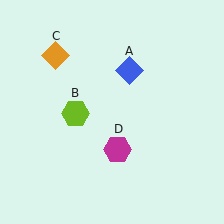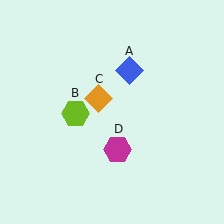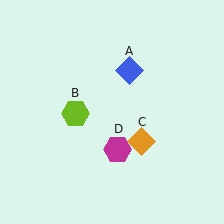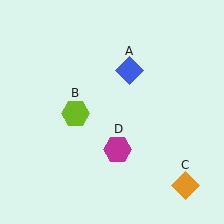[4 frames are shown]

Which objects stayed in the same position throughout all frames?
Blue diamond (object A) and lime hexagon (object B) and magenta hexagon (object D) remained stationary.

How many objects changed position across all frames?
1 object changed position: orange diamond (object C).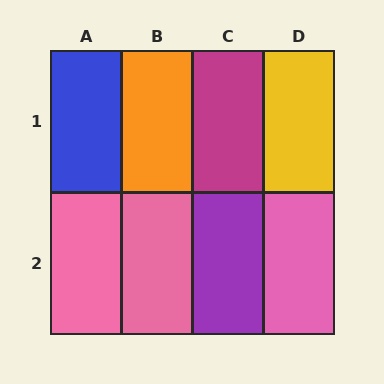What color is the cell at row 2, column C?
Purple.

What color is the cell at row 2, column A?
Pink.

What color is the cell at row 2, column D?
Pink.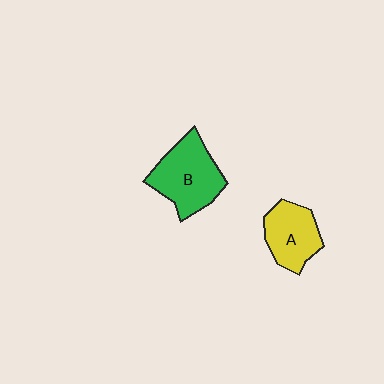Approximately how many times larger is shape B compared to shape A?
Approximately 1.3 times.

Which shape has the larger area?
Shape B (green).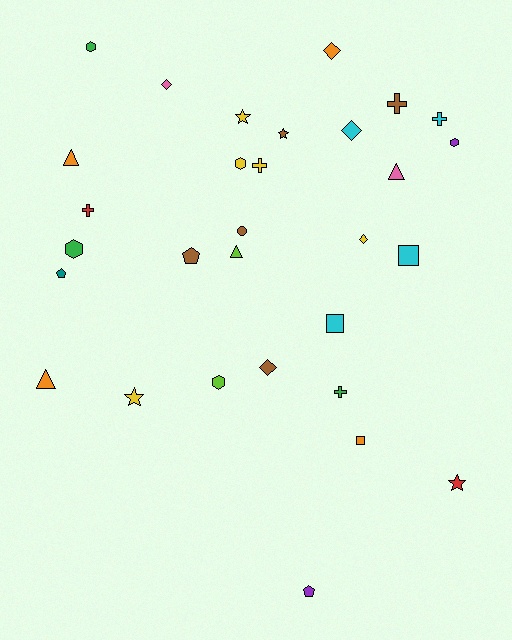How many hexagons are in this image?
There are 5 hexagons.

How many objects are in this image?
There are 30 objects.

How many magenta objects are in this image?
There are no magenta objects.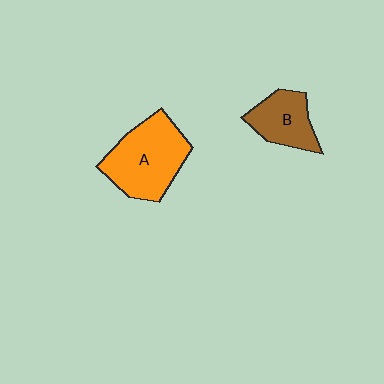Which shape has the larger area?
Shape A (orange).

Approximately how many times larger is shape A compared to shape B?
Approximately 1.7 times.